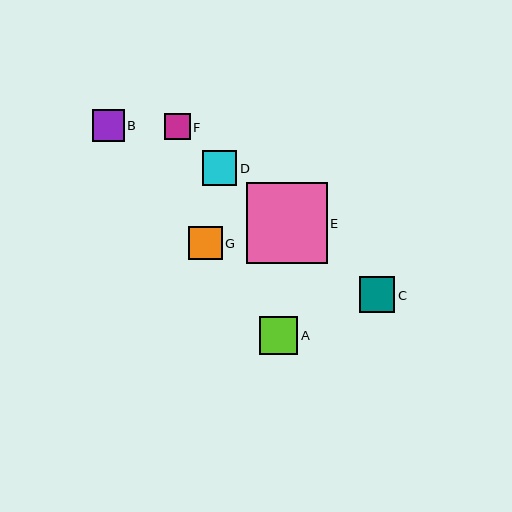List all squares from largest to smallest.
From largest to smallest: E, A, C, D, G, B, F.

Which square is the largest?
Square E is the largest with a size of approximately 81 pixels.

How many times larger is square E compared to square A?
Square E is approximately 2.1 times the size of square A.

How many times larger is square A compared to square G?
Square A is approximately 1.1 times the size of square G.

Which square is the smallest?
Square F is the smallest with a size of approximately 25 pixels.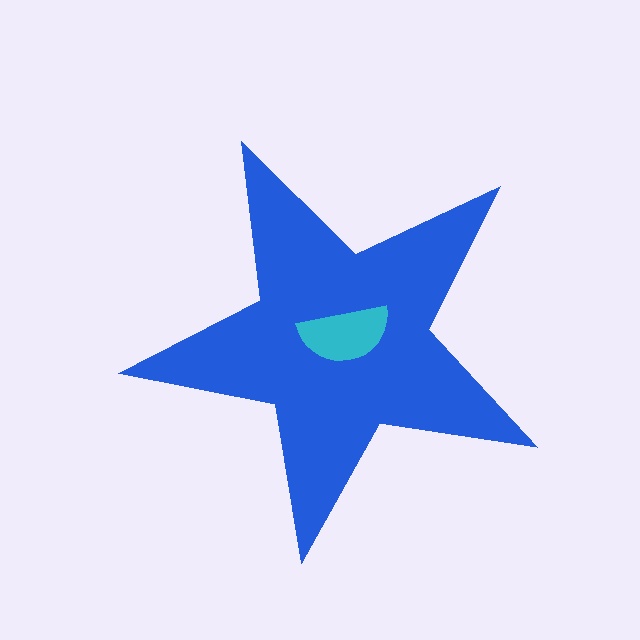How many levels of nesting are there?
2.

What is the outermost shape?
The blue star.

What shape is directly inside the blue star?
The cyan semicircle.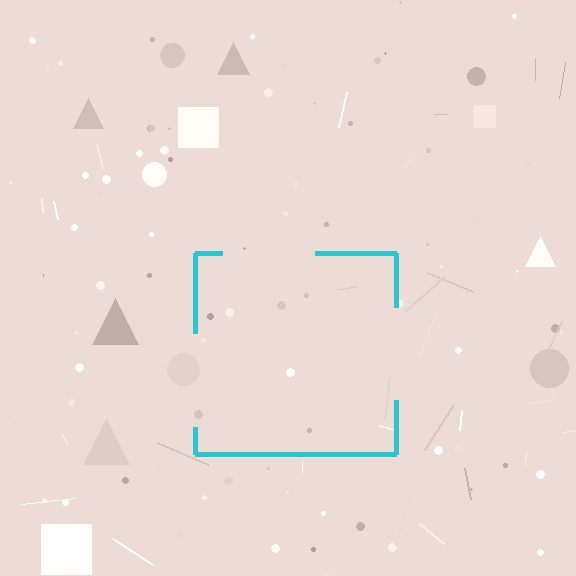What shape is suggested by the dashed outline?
The dashed outline suggests a square.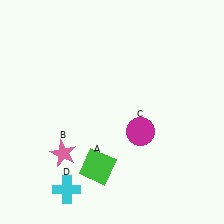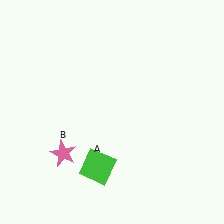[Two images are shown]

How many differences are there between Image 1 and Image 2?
There are 2 differences between the two images.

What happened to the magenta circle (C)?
The magenta circle (C) was removed in Image 2. It was in the bottom-right area of Image 1.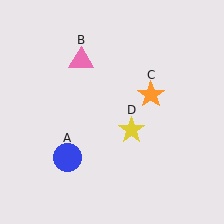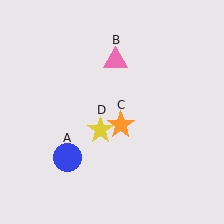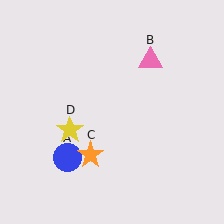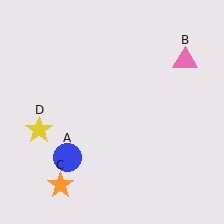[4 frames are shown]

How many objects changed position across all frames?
3 objects changed position: pink triangle (object B), orange star (object C), yellow star (object D).